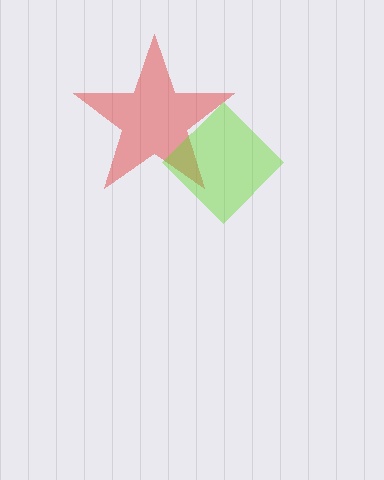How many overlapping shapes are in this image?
There are 2 overlapping shapes in the image.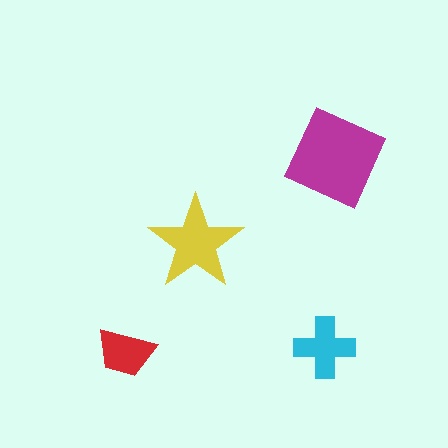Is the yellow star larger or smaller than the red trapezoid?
Larger.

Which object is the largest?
The magenta diamond.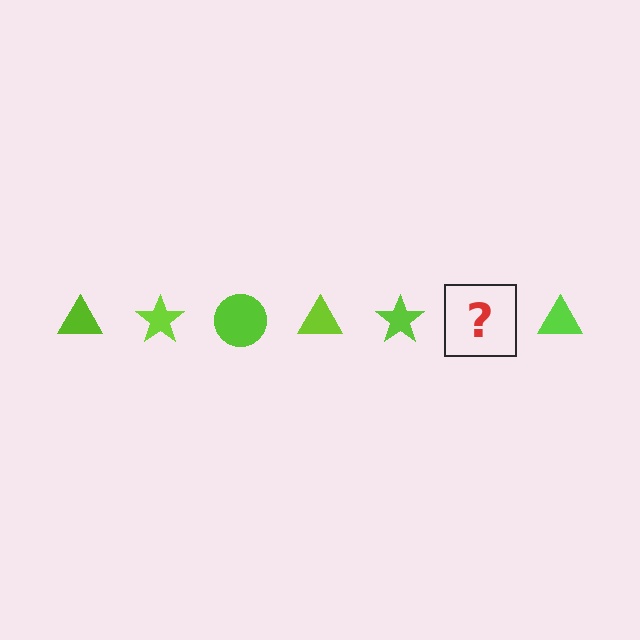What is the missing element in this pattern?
The missing element is a lime circle.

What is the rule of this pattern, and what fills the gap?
The rule is that the pattern cycles through triangle, star, circle shapes in lime. The gap should be filled with a lime circle.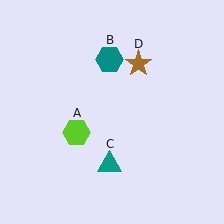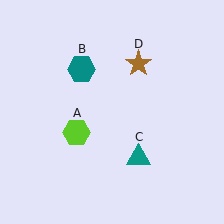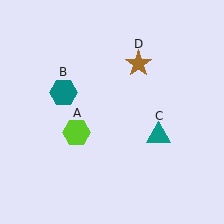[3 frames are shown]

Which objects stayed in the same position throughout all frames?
Lime hexagon (object A) and brown star (object D) remained stationary.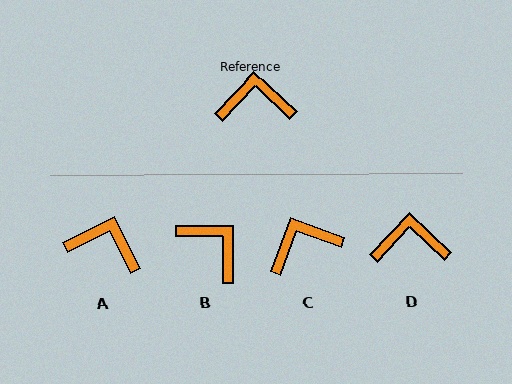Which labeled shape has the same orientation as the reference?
D.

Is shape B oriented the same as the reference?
No, it is off by about 47 degrees.